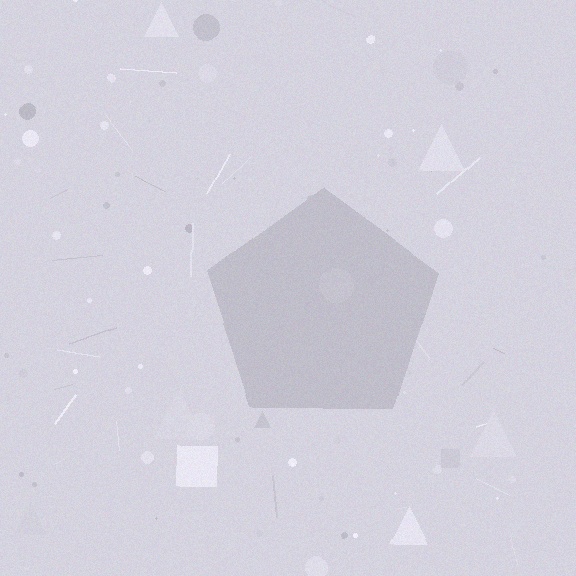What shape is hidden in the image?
A pentagon is hidden in the image.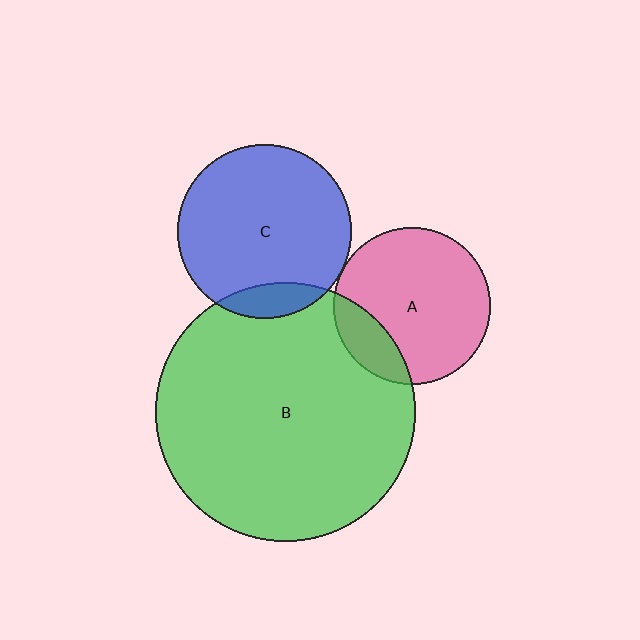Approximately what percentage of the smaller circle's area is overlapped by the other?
Approximately 5%.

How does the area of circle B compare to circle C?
Approximately 2.2 times.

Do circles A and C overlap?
Yes.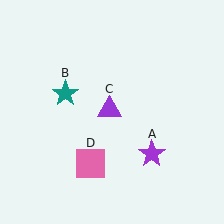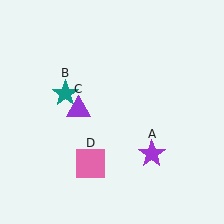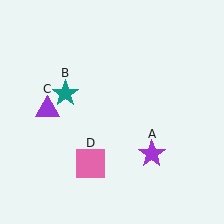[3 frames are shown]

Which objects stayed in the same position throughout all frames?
Purple star (object A) and teal star (object B) and pink square (object D) remained stationary.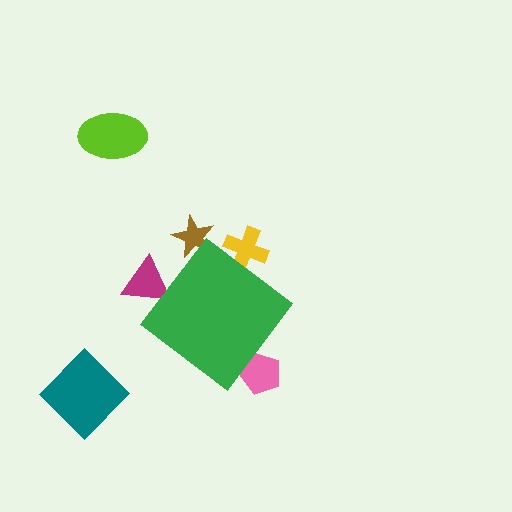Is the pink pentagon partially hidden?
Yes, the pink pentagon is partially hidden behind the green diamond.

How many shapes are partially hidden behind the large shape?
4 shapes are partially hidden.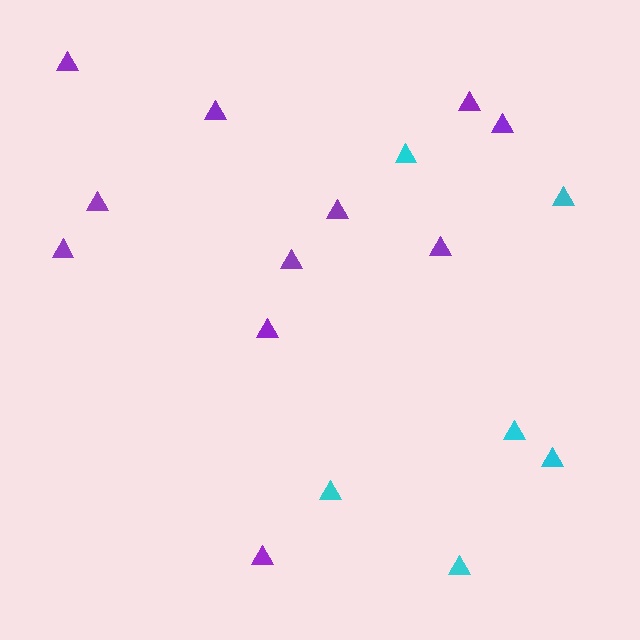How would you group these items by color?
There are 2 groups: one group of purple triangles (11) and one group of cyan triangles (6).